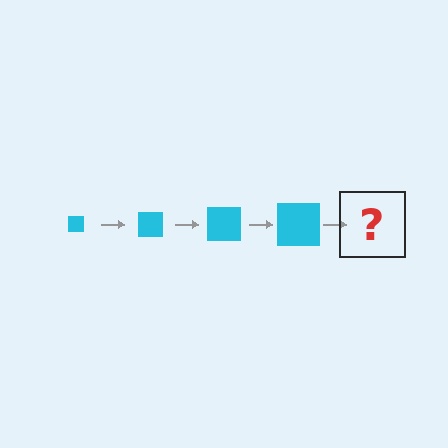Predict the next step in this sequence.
The next step is a cyan square, larger than the previous one.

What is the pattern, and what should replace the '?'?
The pattern is that the square gets progressively larger each step. The '?' should be a cyan square, larger than the previous one.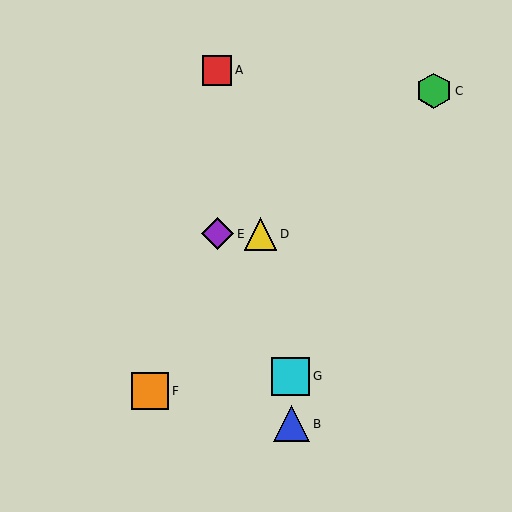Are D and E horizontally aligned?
Yes, both are at y≈234.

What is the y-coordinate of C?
Object C is at y≈91.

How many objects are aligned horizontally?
2 objects (D, E) are aligned horizontally.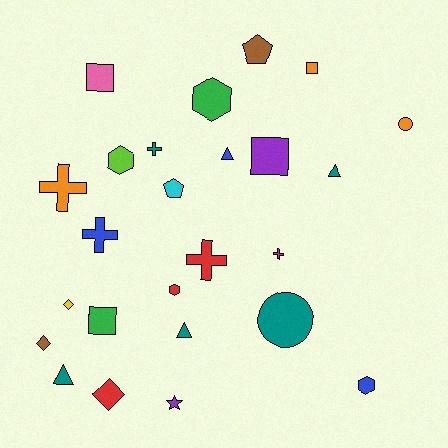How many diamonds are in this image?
There are 3 diamonds.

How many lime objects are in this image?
There is 1 lime object.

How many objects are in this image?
There are 25 objects.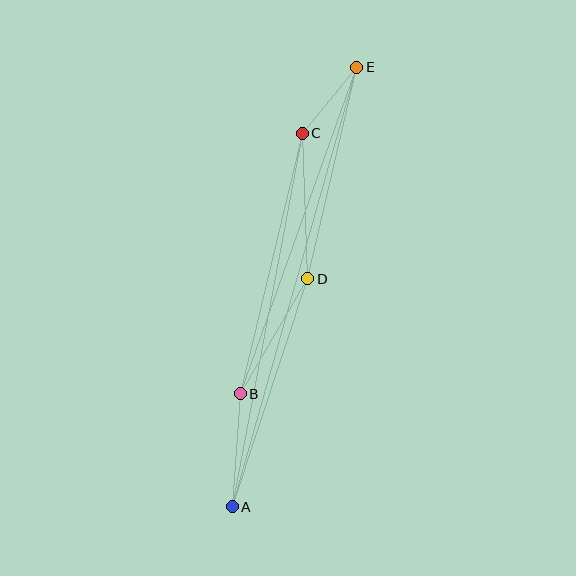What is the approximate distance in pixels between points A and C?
The distance between A and C is approximately 380 pixels.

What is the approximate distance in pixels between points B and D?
The distance between B and D is approximately 133 pixels.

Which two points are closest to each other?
Points C and E are closest to each other.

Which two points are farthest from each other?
Points A and E are farthest from each other.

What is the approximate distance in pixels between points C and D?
The distance between C and D is approximately 146 pixels.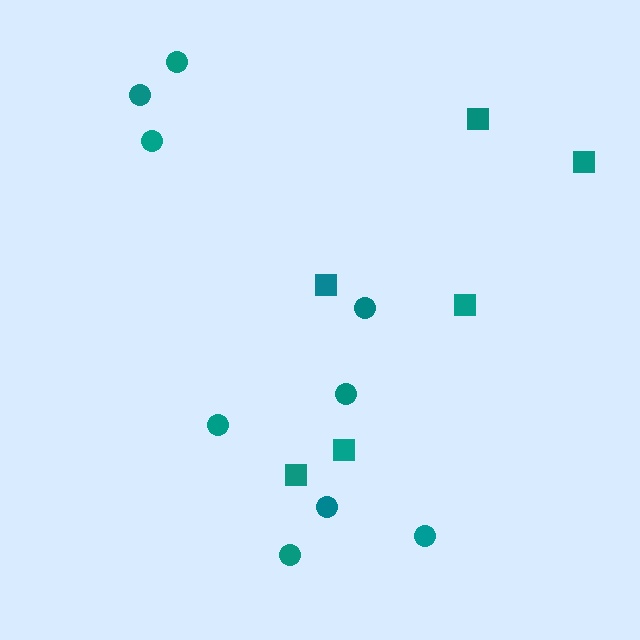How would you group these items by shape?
There are 2 groups: one group of squares (6) and one group of circles (9).